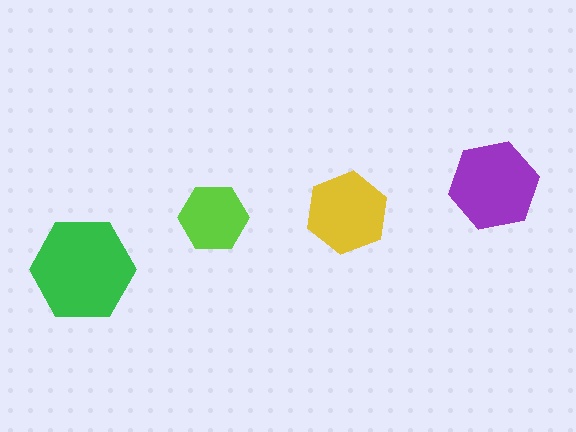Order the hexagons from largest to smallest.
the green one, the purple one, the yellow one, the lime one.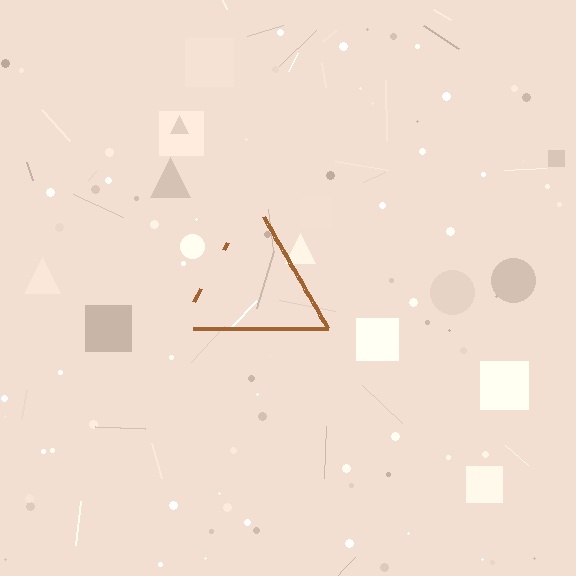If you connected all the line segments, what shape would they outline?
They would outline a triangle.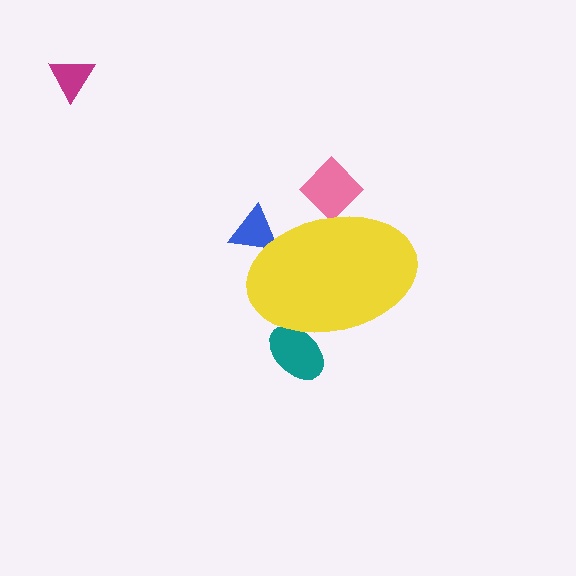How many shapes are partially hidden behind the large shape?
3 shapes are partially hidden.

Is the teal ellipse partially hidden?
Yes, the teal ellipse is partially hidden behind the yellow ellipse.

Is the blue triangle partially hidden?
Yes, the blue triangle is partially hidden behind the yellow ellipse.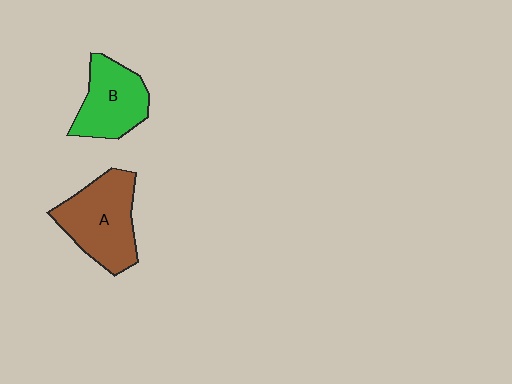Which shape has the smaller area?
Shape B (green).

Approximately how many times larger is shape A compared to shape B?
Approximately 1.3 times.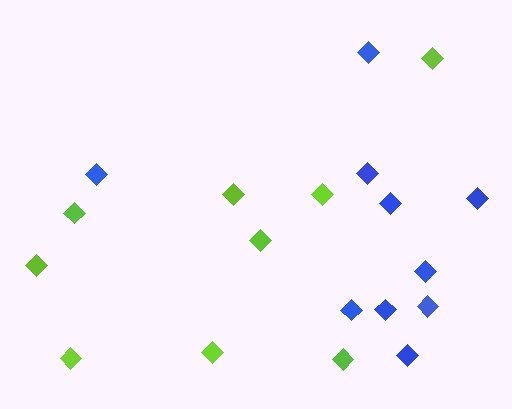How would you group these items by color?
There are 2 groups: one group of lime diamonds (9) and one group of blue diamonds (10).